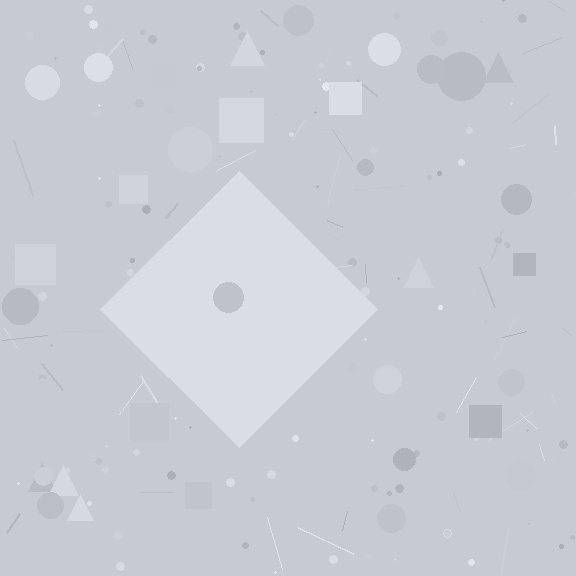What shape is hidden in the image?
A diamond is hidden in the image.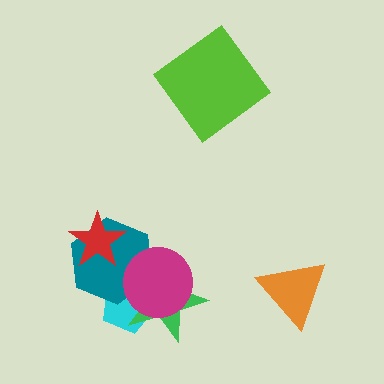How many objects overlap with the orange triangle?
0 objects overlap with the orange triangle.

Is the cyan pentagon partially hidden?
Yes, it is partially covered by another shape.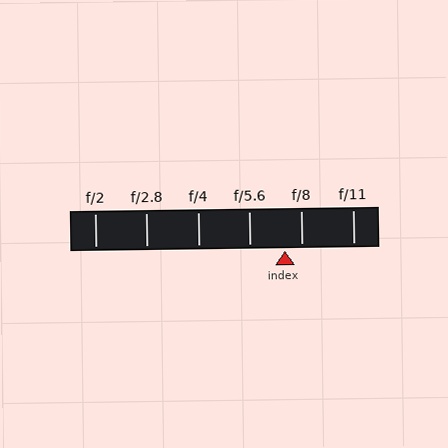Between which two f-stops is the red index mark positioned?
The index mark is between f/5.6 and f/8.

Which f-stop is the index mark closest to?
The index mark is closest to f/8.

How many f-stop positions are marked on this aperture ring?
There are 6 f-stop positions marked.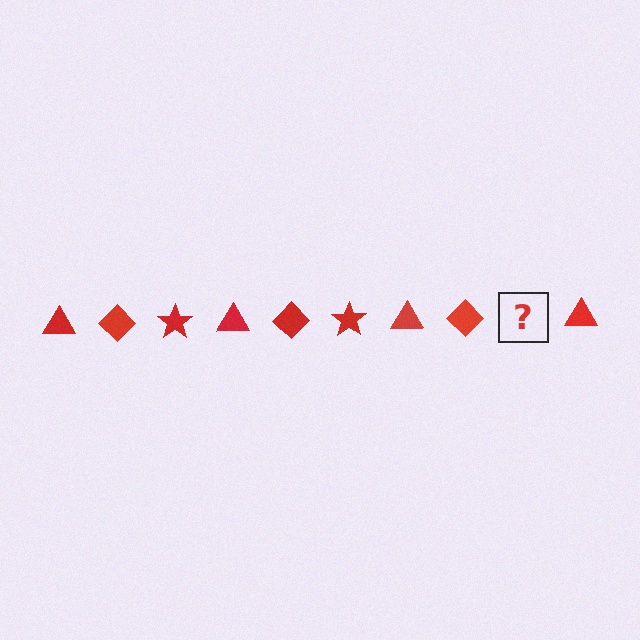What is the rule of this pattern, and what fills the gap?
The rule is that the pattern cycles through triangle, diamond, star shapes in red. The gap should be filled with a red star.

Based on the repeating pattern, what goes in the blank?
The blank should be a red star.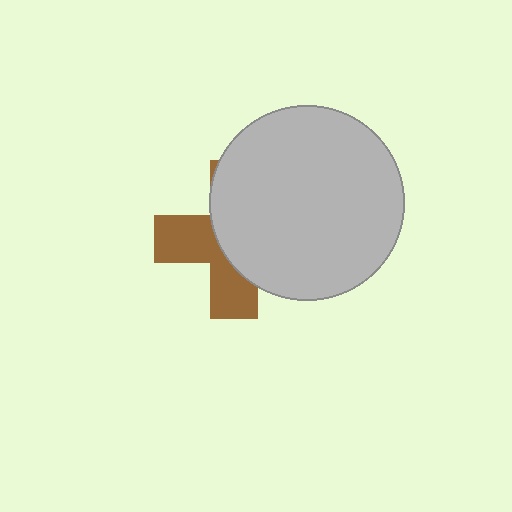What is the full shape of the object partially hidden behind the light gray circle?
The partially hidden object is a brown cross.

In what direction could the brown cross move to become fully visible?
The brown cross could move left. That would shift it out from behind the light gray circle entirely.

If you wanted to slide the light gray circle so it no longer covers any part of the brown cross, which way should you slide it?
Slide it right — that is the most direct way to separate the two shapes.